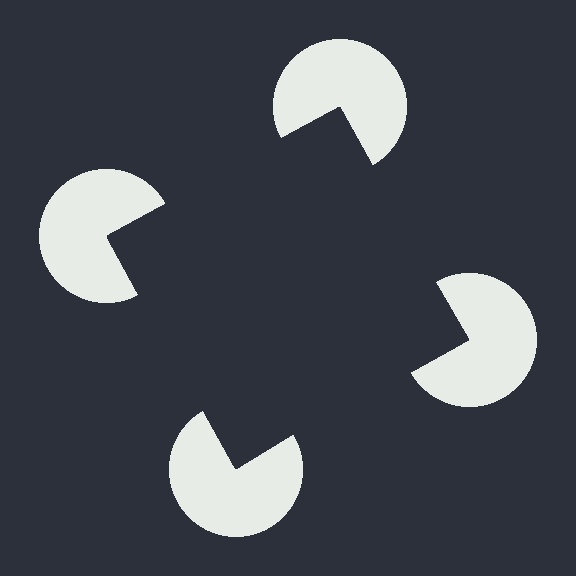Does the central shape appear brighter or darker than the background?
It typically appears slightly darker than the background, even though no actual brightness change is drawn.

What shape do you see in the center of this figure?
An illusory square — its edges are inferred from the aligned wedge cuts in the pac-man discs, not physically drawn.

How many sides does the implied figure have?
4 sides.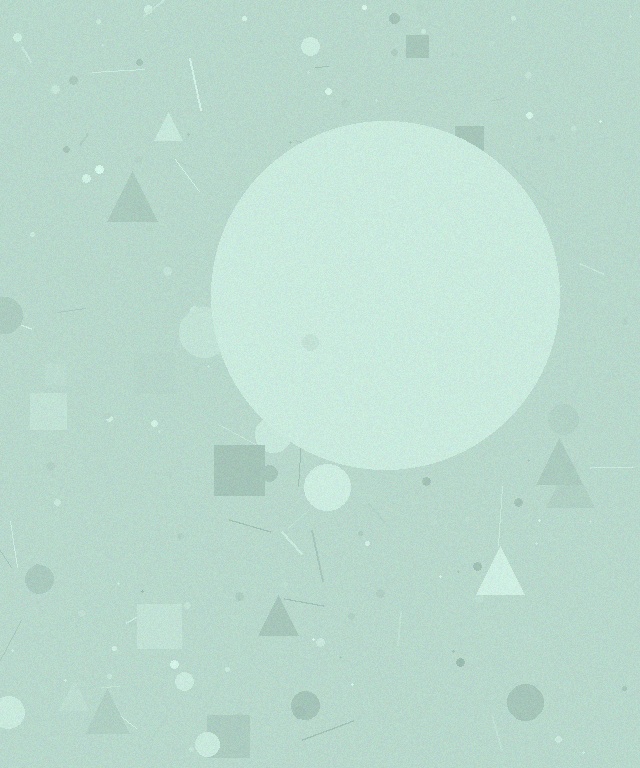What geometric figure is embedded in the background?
A circle is embedded in the background.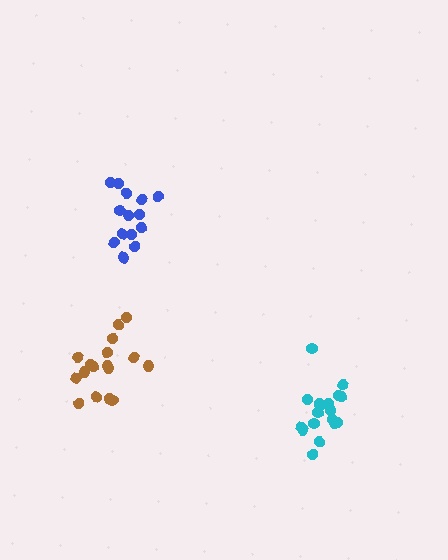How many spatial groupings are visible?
There are 3 spatial groupings.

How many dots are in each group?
Group 1: 17 dots, Group 2: 14 dots, Group 3: 18 dots (49 total).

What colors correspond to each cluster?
The clusters are colored: brown, blue, cyan.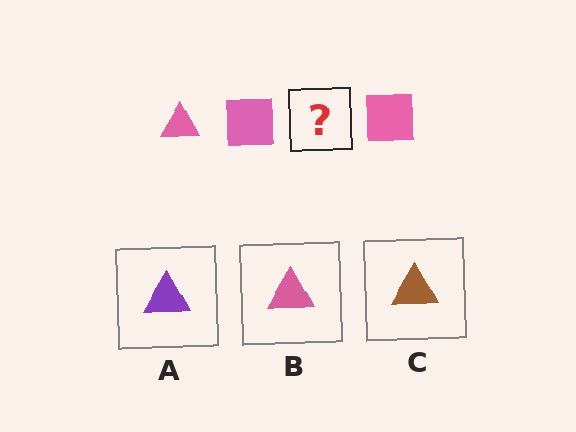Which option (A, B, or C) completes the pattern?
B.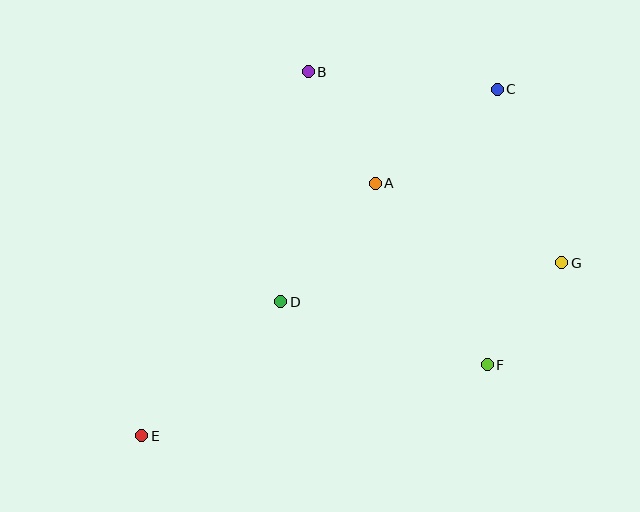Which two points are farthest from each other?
Points C and E are farthest from each other.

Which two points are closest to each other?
Points F and G are closest to each other.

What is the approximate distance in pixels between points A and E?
The distance between A and E is approximately 344 pixels.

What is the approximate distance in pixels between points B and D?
The distance between B and D is approximately 232 pixels.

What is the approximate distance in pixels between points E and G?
The distance between E and G is approximately 454 pixels.